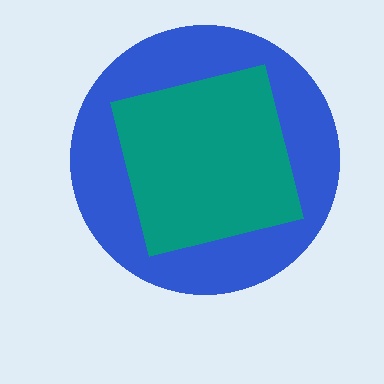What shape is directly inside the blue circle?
The teal square.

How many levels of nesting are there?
2.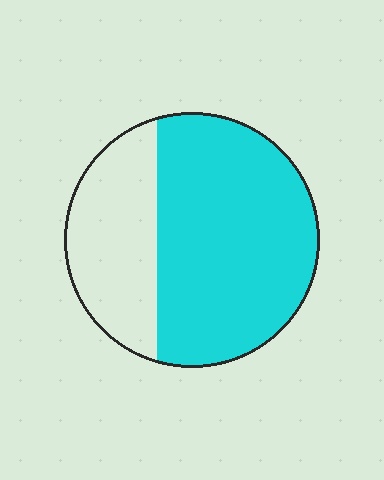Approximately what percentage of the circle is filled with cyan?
Approximately 65%.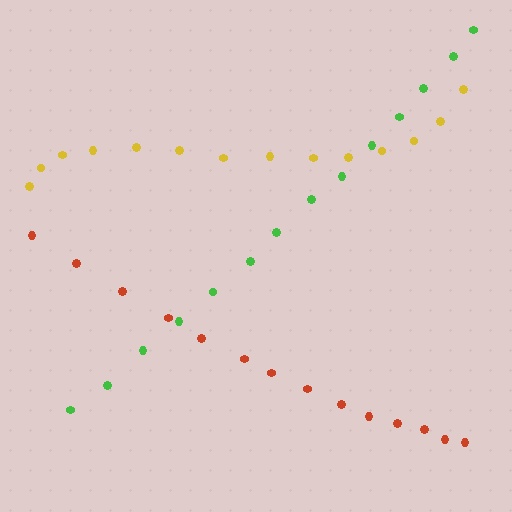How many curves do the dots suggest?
There are 3 distinct paths.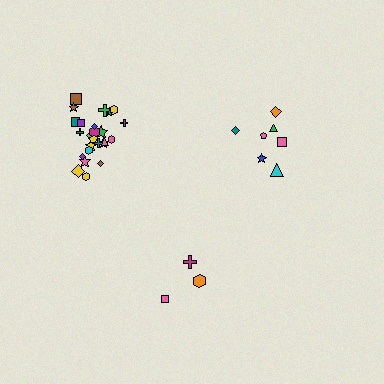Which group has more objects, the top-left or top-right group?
The top-left group.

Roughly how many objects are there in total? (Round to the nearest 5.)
Roughly 35 objects in total.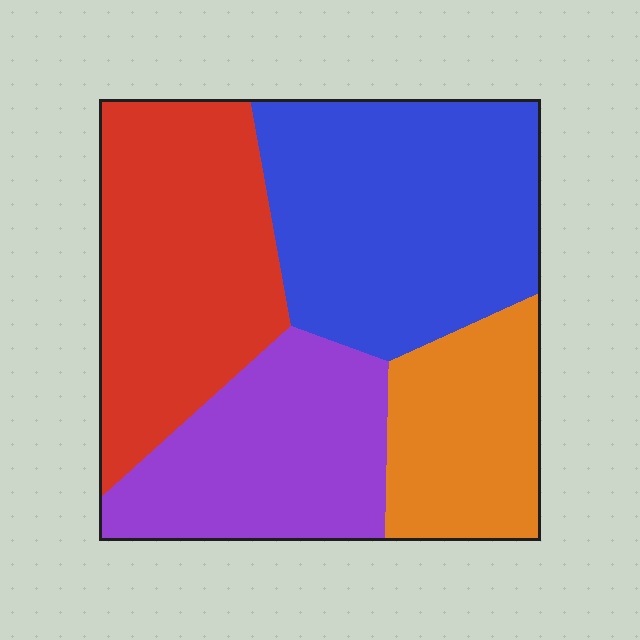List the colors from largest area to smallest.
From largest to smallest: blue, red, purple, orange.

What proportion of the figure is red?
Red takes up about one quarter (1/4) of the figure.